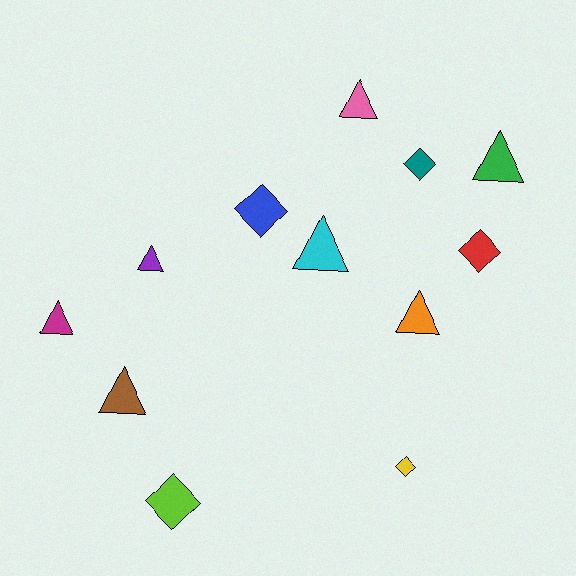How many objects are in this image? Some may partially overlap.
There are 12 objects.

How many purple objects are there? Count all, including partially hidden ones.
There is 1 purple object.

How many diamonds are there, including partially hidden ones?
There are 5 diamonds.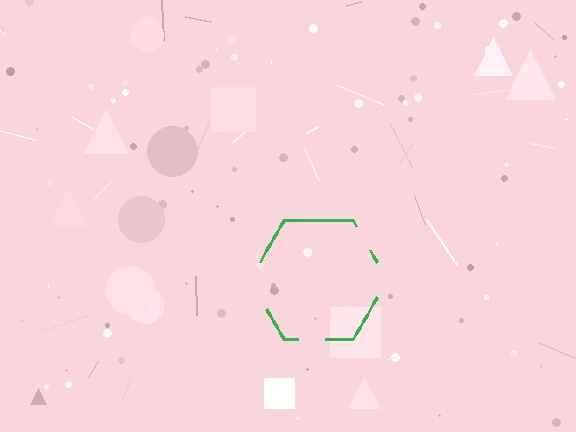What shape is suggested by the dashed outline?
The dashed outline suggests a hexagon.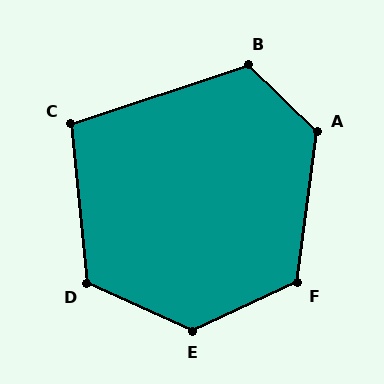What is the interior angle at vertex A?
Approximately 127 degrees (obtuse).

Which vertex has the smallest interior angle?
C, at approximately 103 degrees.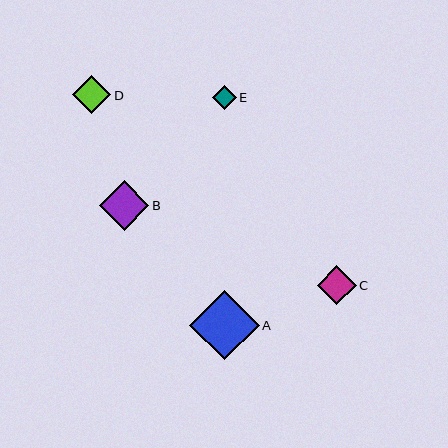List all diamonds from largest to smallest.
From largest to smallest: A, B, C, D, E.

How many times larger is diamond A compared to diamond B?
Diamond A is approximately 1.4 times the size of diamond B.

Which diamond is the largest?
Diamond A is the largest with a size of approximately 70 pixels.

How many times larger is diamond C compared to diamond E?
Diamond C is approximately 1.6 times the size of diamond E.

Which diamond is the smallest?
Diamond E is the smallest with a size of approximately 24 pixels.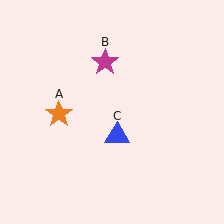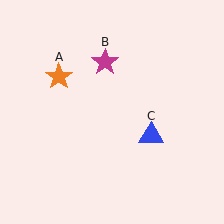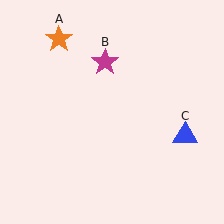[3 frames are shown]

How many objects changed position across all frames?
2 objects changed position: orange star (object A), blue triangle (object C).